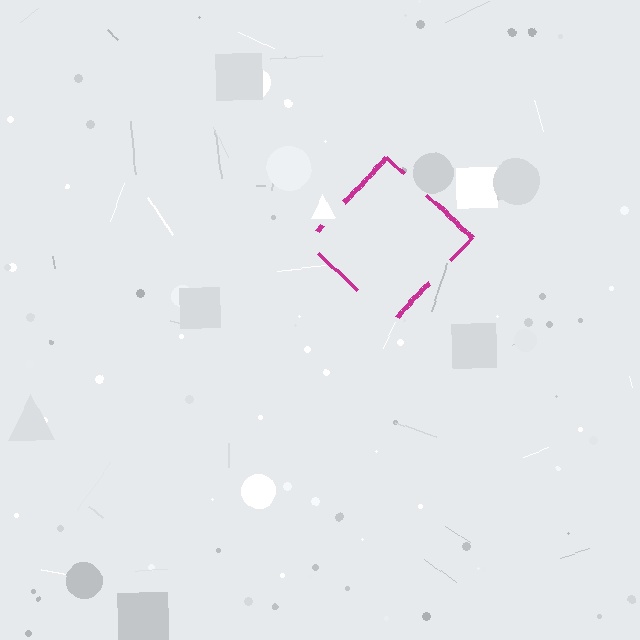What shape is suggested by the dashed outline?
The dashed outline suggests a diamond.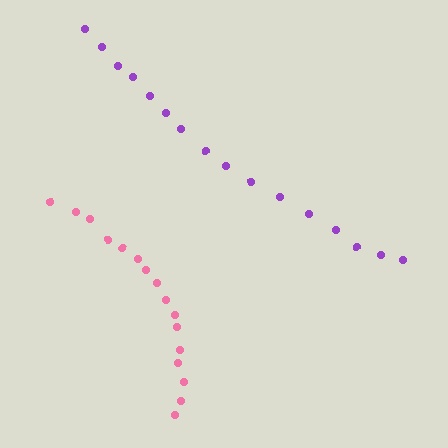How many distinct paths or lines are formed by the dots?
There are 2 distinct paths.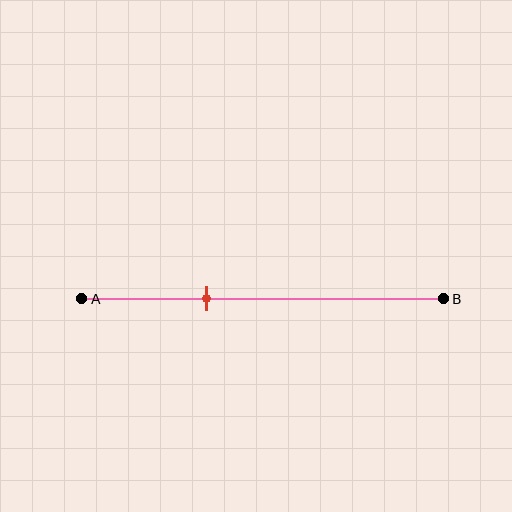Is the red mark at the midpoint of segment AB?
No, the mark is at about 35% from A, not at the 50% midpoint.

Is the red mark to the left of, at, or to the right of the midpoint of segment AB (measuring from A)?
The red mark is to the left of the midpoint of segment AB.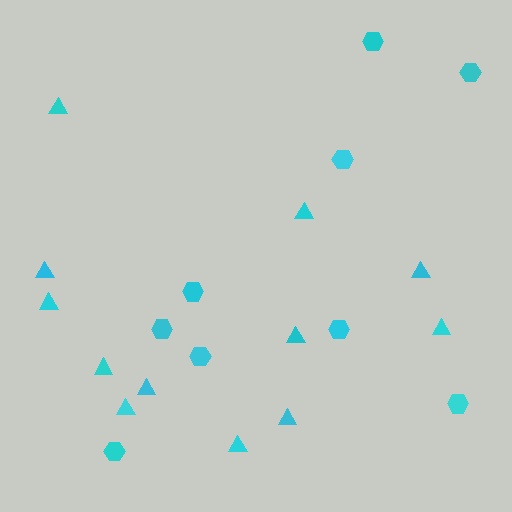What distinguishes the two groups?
There are 2 groups: one group of triangles (12) and one group of hexagons (9).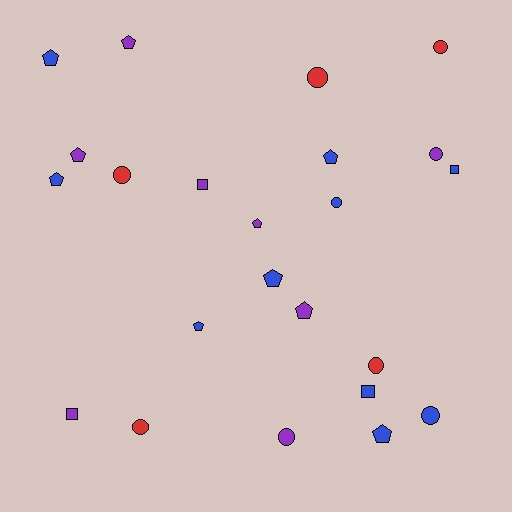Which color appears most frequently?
Blue, with 10 objects.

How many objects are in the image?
There are 23 objects.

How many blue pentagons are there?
There are 6 blue pentagons.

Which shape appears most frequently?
Pentagon, with 10 objects.